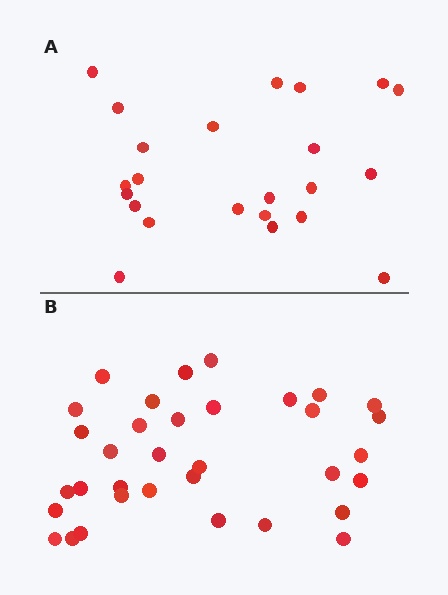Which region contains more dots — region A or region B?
Region B (the bottom region) has more dots.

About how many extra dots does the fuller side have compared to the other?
Region B has roughly 12 or so more dots than region A.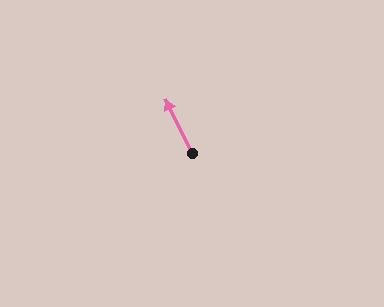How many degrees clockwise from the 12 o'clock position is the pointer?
Approximately 334 degrees.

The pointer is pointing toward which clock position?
Roughly 11 o'clock.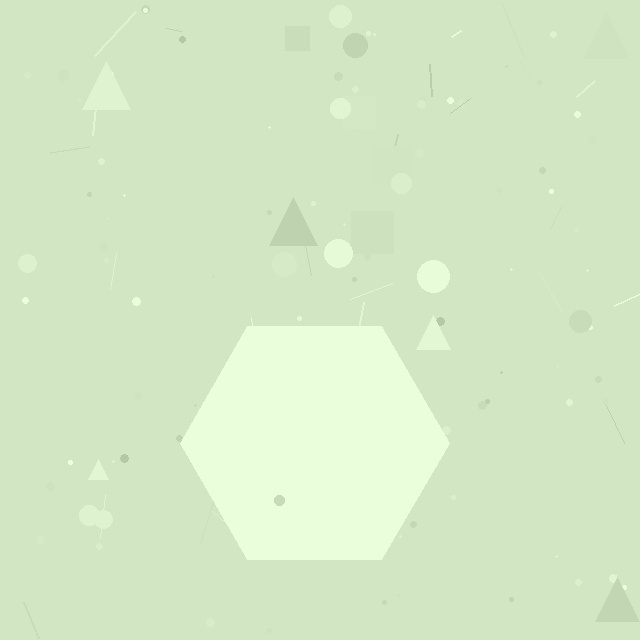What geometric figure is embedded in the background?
A hexagon is embedded in the background.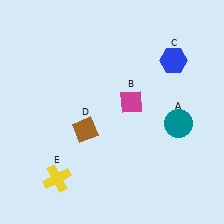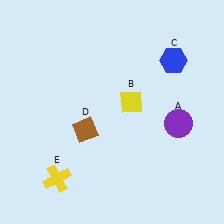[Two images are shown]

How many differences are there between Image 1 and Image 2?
There are 2 differences between the two images.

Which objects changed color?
A changed from teal to purple. B changed from magenta to yellow.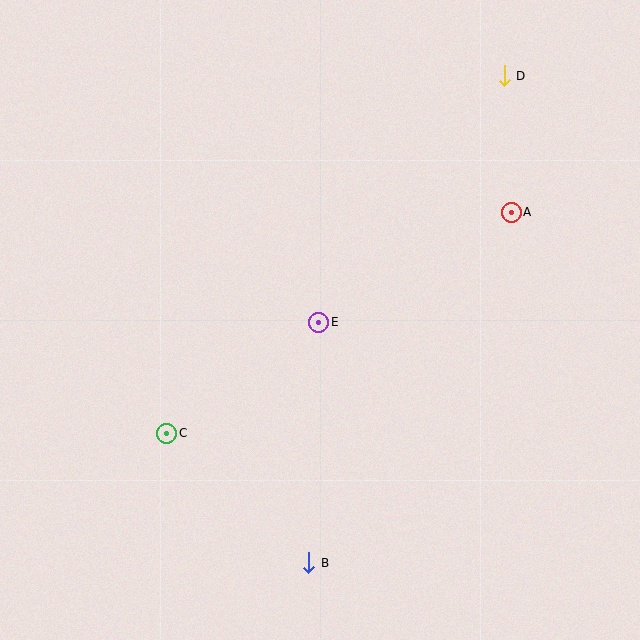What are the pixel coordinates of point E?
Point E is at (319, 322).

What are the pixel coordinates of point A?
Point A is at (511, 212).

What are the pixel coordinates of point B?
Point B is at (309, 563).